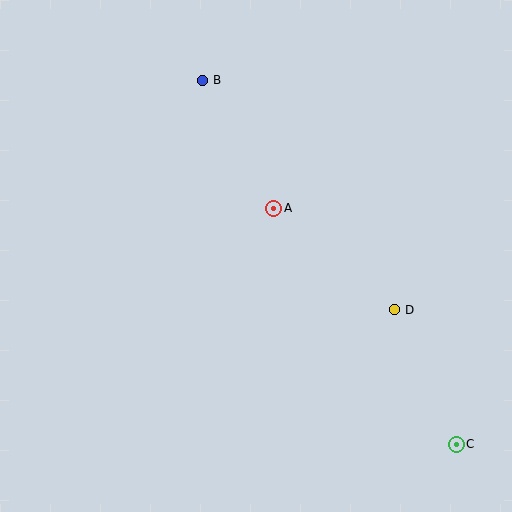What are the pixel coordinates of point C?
Point C is at (456, 444).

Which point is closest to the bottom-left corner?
Point A is closest to the bottom-left corner.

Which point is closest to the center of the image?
Point A at (274, 208) is closest to the center.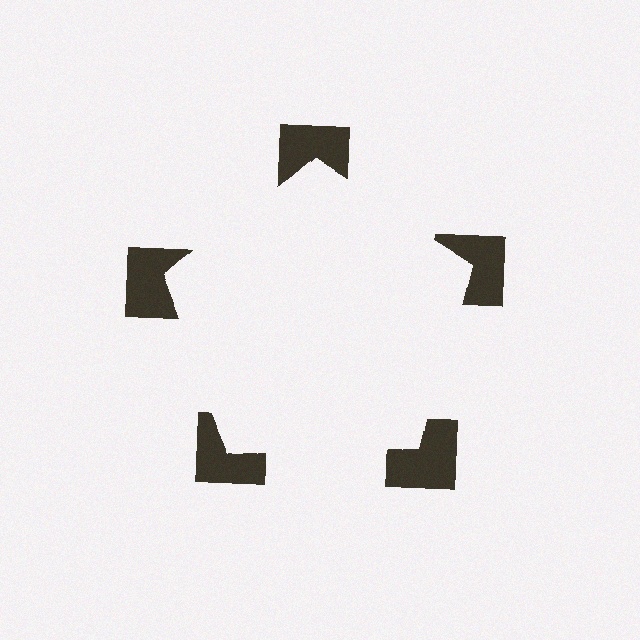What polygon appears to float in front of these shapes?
An illusory pentagon — its edges are inferred from the aligned wedge cuts in the notched squares, not physically drawn.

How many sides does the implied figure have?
5 sides.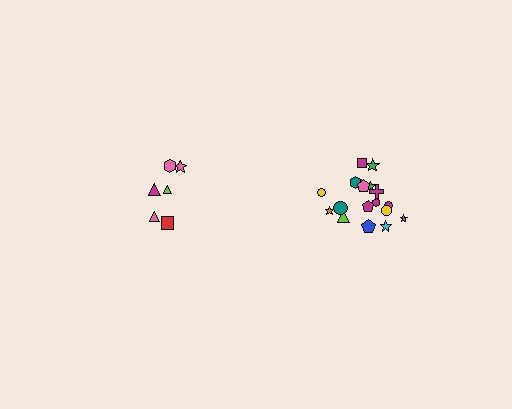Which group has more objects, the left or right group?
The right group.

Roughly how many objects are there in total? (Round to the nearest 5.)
Roughly 25 objects in total.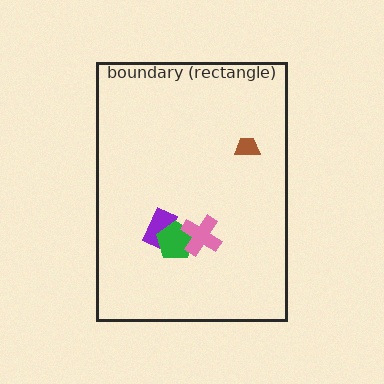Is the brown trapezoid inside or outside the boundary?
Inside.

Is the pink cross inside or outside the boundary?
Inside.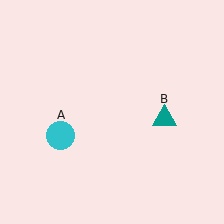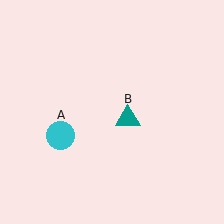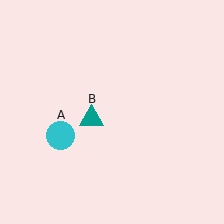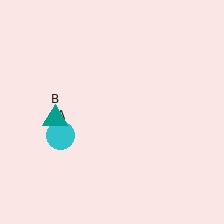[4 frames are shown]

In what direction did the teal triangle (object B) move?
The teal triangle (object B) moved left.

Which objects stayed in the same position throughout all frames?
Cyan circle (object A) remained stationary.